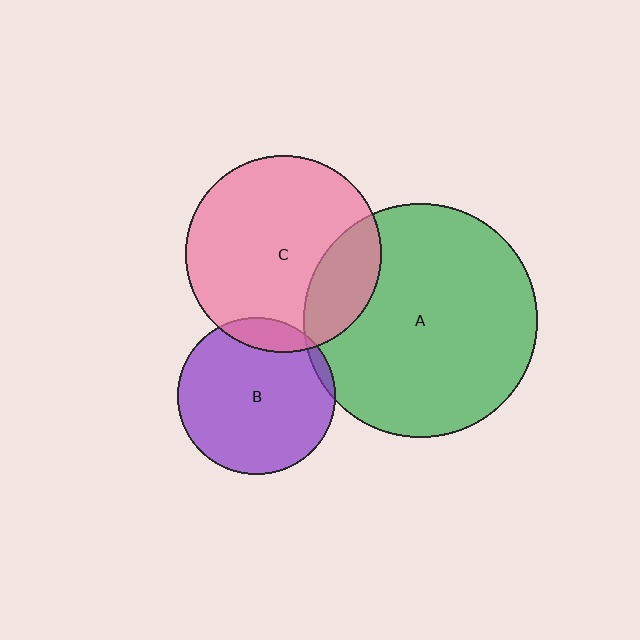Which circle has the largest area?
Circle A (green).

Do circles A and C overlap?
Yes.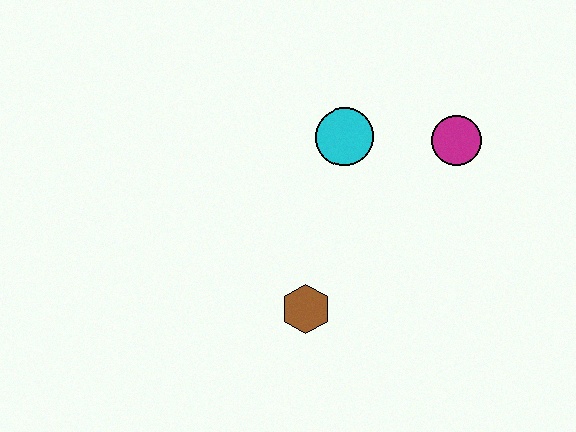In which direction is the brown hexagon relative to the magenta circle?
The brown hexagon is below the magenta circle.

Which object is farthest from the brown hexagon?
The magenta circle is farthest from the brown hexagon.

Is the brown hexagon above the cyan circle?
No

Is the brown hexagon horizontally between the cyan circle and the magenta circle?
No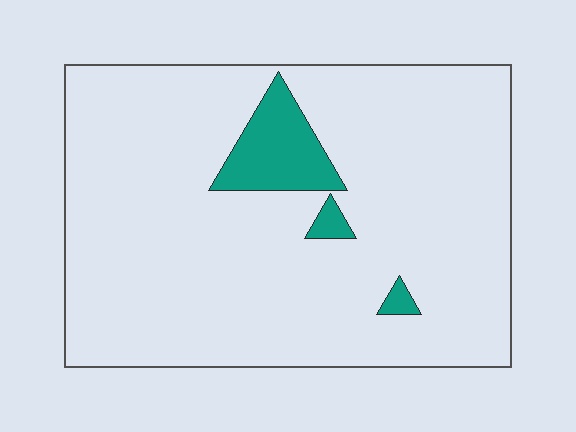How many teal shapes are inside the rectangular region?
3.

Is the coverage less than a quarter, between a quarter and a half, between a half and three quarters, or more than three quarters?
Less than a quarter.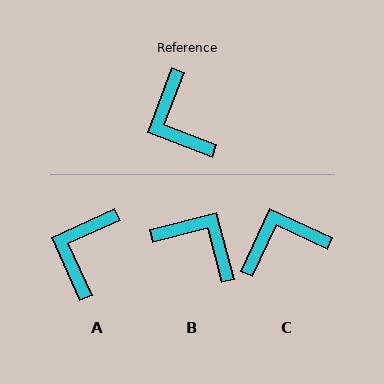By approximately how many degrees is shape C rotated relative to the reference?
Approximately 94 degrees clockwise.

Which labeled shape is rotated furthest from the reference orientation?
B, about 145 degrees away.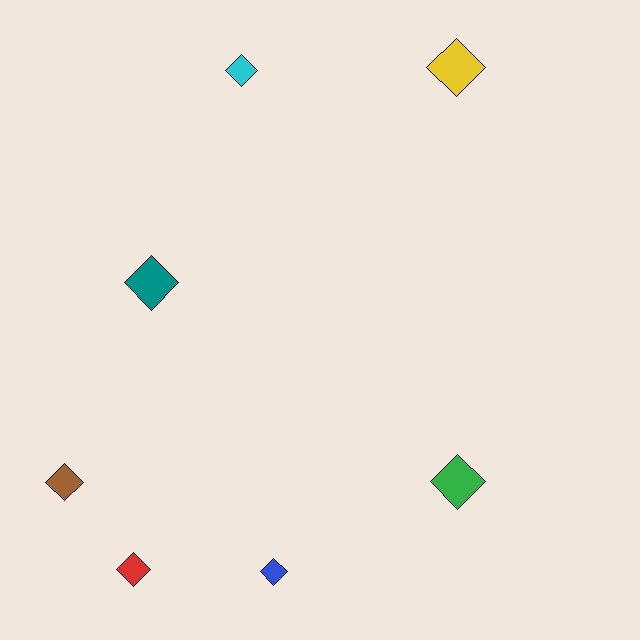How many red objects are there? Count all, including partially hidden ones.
There is 1 red object.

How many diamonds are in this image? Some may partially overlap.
There are 7 diamonds.